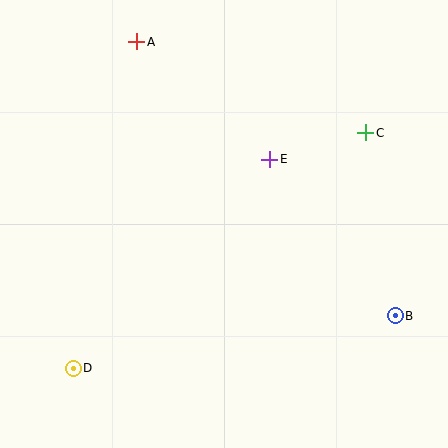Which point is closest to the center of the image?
Point E at (270, 159) is closest to the center.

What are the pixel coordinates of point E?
Point E is at (270, 159).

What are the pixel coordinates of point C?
Point C is at (366, 133).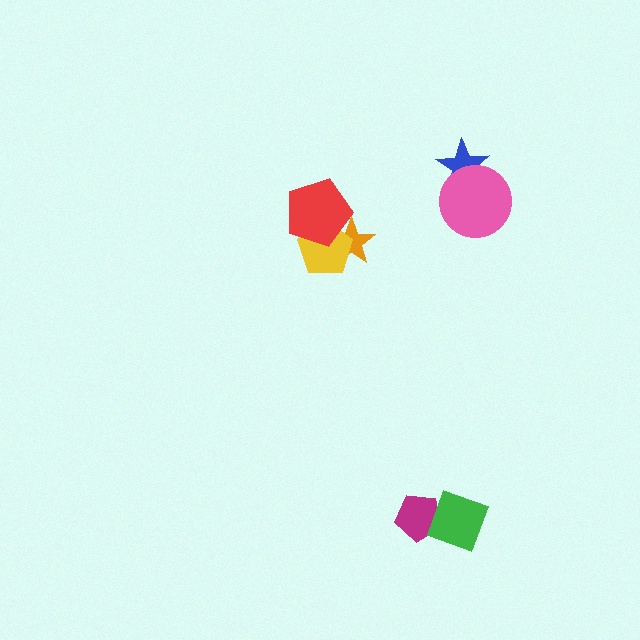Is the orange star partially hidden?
Yes, it is partially covered by another shape.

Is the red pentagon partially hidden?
No, no other shape covers it.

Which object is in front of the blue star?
The pink circle is in front of the blue star.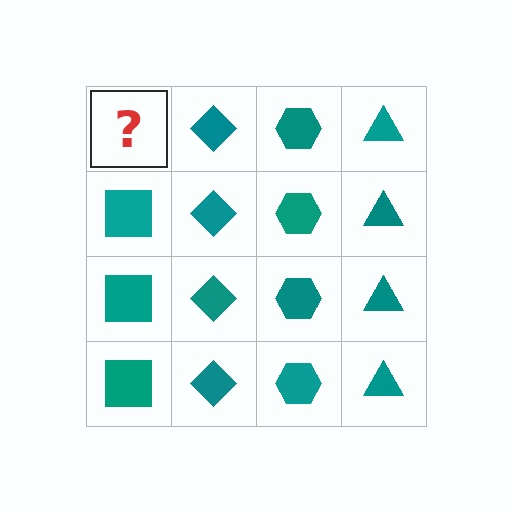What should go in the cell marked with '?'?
The missing cell should contain a teal square.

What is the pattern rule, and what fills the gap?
The rule is that each column has a consistent shape. The gap should be filled with a teal square.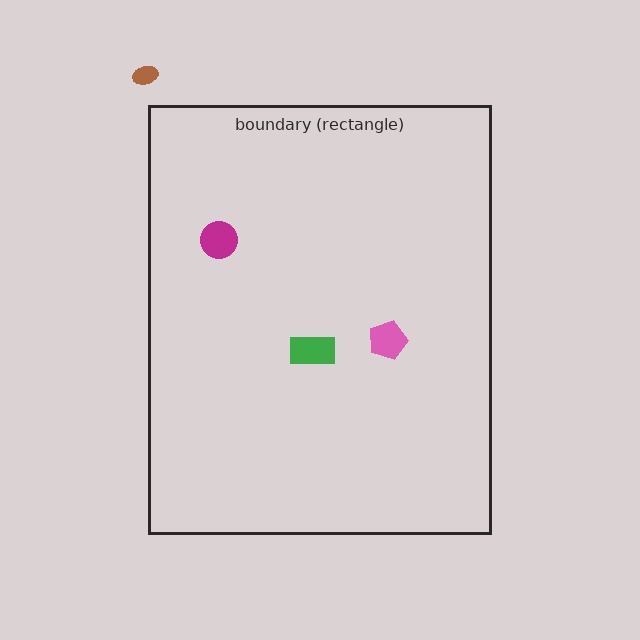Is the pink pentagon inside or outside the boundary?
Inside.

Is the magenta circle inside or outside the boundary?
Inside.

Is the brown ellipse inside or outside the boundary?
Outside.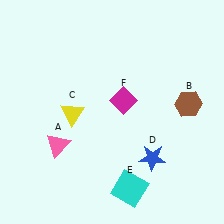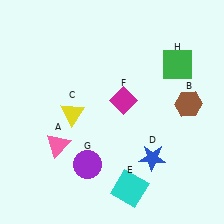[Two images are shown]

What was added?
A purple circle (G), a green square (H) were added in Image 2.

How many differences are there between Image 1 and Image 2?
There are 2 differences between the two images.